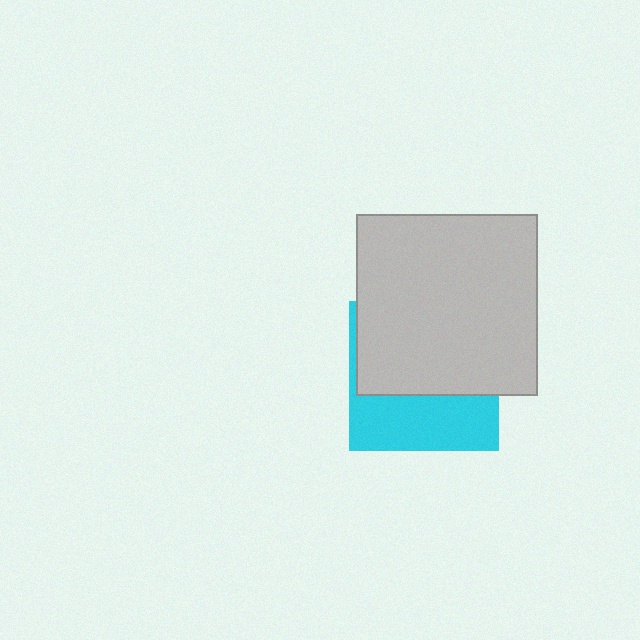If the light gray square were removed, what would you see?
You would see the complete cyan square.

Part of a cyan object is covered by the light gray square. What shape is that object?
It is a square.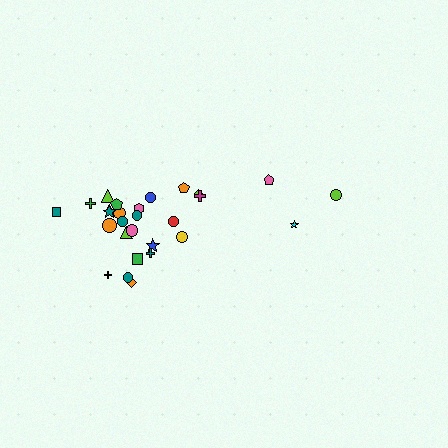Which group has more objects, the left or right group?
The left group.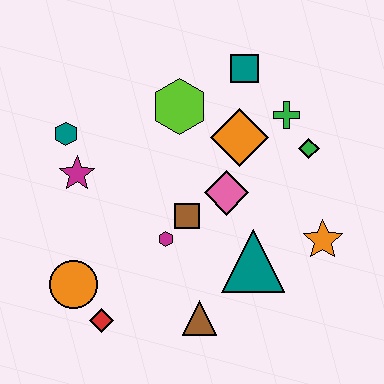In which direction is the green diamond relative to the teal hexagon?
The green diamond is to the right of the teal hexagon.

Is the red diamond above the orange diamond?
No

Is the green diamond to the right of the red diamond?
Yes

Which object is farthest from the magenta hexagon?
The teal square is farthest from the magenta hexagon.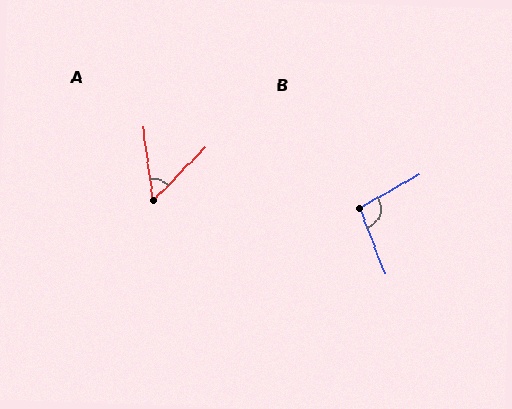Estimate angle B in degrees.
Approximately 99 degrees.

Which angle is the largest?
B, at approximately 99 degrees.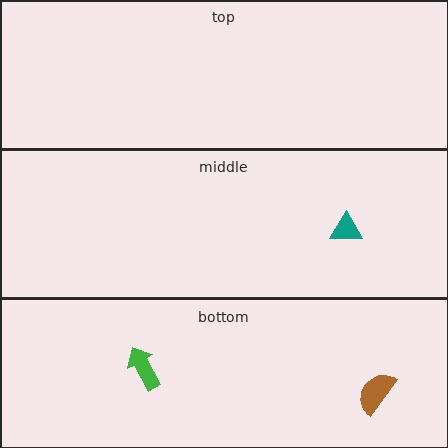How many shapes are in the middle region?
1.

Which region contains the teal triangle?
The middle region.